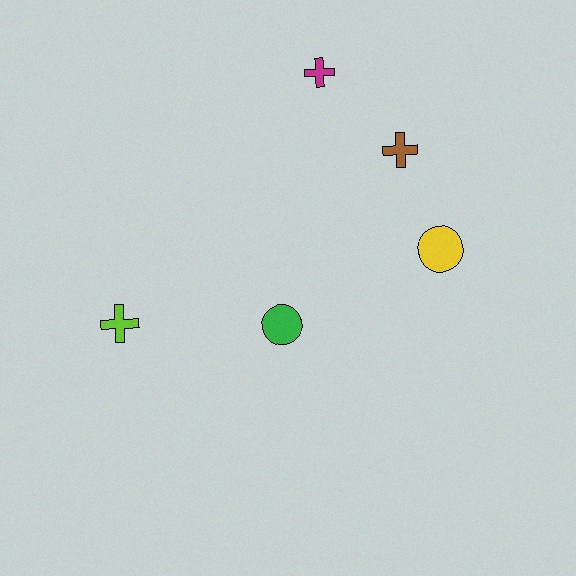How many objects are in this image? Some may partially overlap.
There are 5 objects.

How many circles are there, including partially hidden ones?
There are 2 circles.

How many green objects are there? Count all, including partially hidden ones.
There is 1 green object.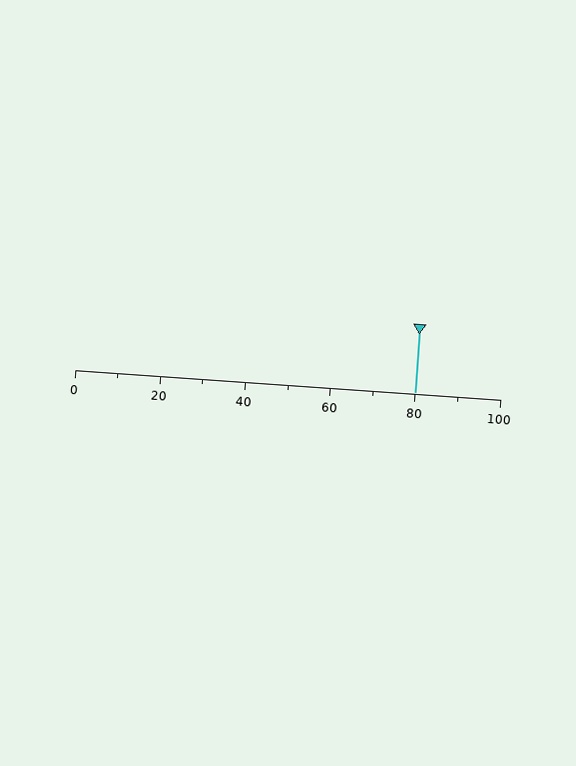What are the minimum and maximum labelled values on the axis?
The axis runs from 0 to 100.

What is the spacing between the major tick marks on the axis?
The major ticks are spaced 20 apart.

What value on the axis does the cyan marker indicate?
The marker indicates approximately 80.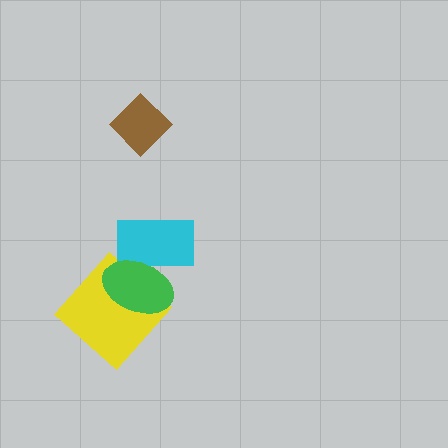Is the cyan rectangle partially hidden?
Yes, it is partially covered by another shape.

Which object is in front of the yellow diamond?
The green ellipse is in front of the yellow diamond.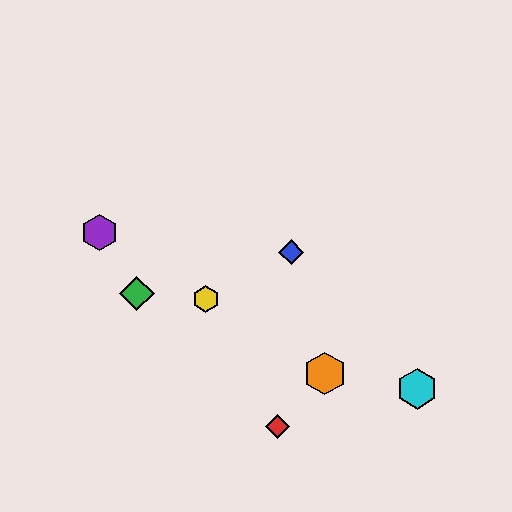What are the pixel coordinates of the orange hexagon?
The orange hexagon is at (325, 374).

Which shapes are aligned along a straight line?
The yellow hexagon, the purple hexagon, the orange hexagon are aligned along a straight line.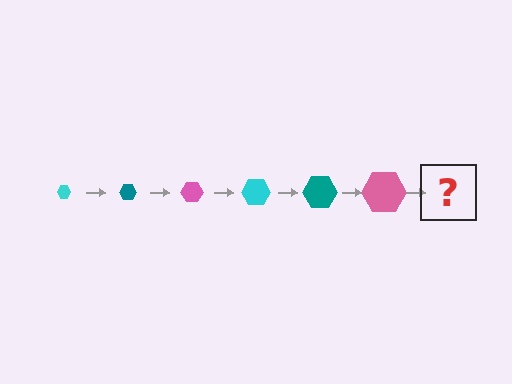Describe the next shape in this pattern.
It should be a cyan hexagon, larger than the previous one.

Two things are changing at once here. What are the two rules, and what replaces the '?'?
The two rules are that the hexagon grows larger each step and the color cycles through cyan, teal, and pink. The '?' should be a cyan hexagon, larger than the previous one.